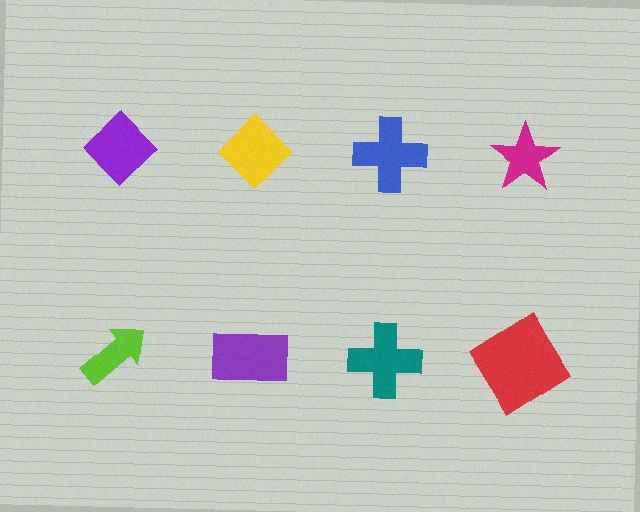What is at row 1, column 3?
A blue cross.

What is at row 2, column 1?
A lime arrow.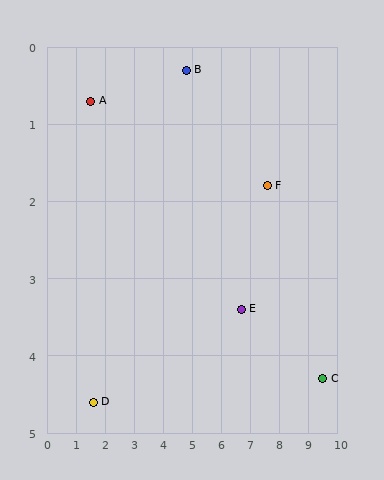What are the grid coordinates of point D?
Point D is at approximately (1.6, 4.6).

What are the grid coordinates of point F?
Point F is at approximately (7.6, 1.8).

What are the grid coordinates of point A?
Point A is at approximately (1.5, 0.7).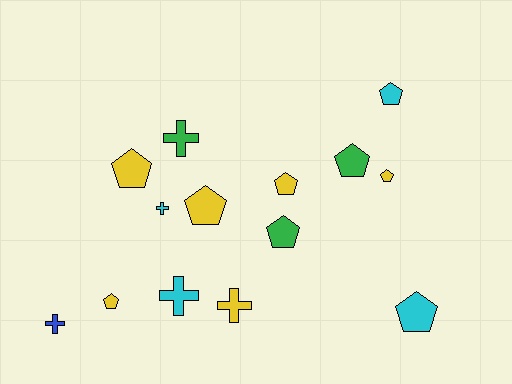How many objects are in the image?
There are 14 objects.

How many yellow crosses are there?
There is 1 yellow cross.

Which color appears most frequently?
Yellow, with 6 objects.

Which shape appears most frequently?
Pentagon, with 9 objects.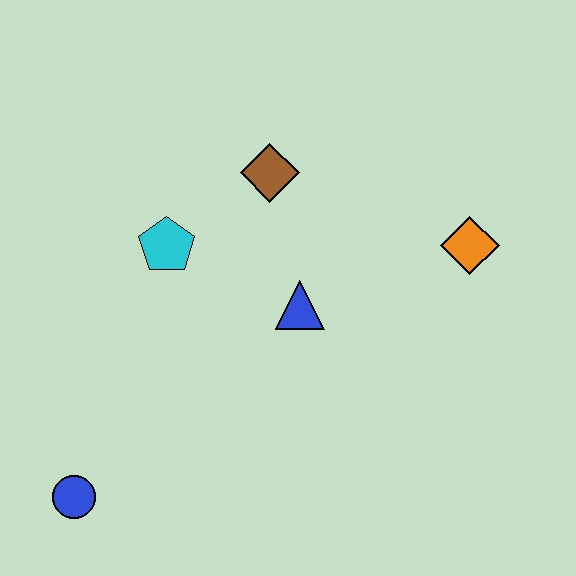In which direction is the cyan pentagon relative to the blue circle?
The cyan pentagon is above the blue circle.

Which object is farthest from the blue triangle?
The blue circle is farthest from the blue triangle.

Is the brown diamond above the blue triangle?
Yes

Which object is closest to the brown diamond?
The cyan pentagon is closest to the brown diamond.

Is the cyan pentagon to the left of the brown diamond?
Yes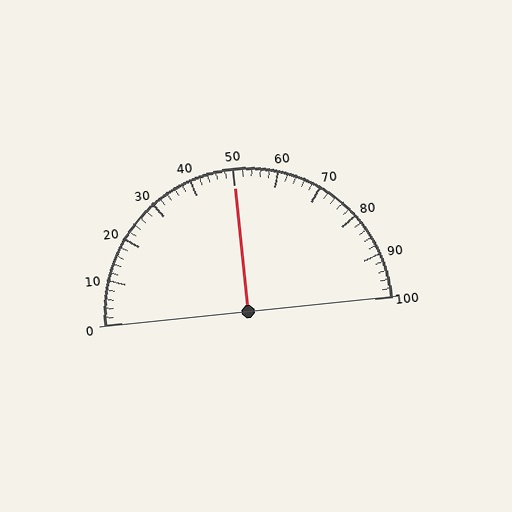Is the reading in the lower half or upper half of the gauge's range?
The reading is in the upper half of the range (0 to 100).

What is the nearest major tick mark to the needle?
The nearest major tick mark is 50.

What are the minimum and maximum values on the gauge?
The gauge ranges from 0 to 100.